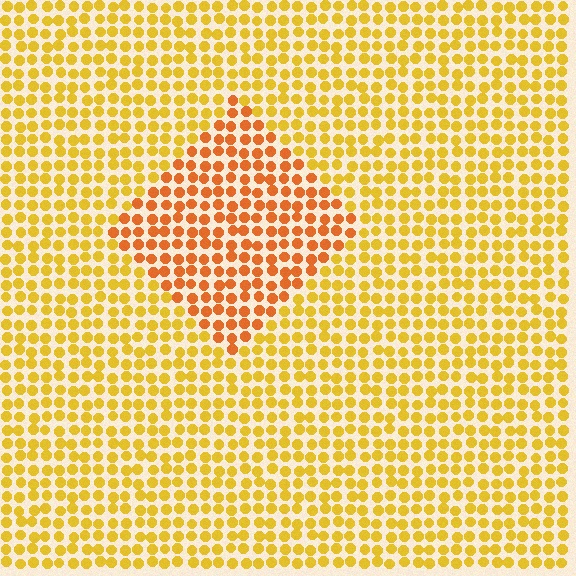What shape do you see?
I see a diamond.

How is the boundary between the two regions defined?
The boundary is defined purely by a slight shift in hue (about 28 degrees). Spacing, size, and orientation are identical on both sides.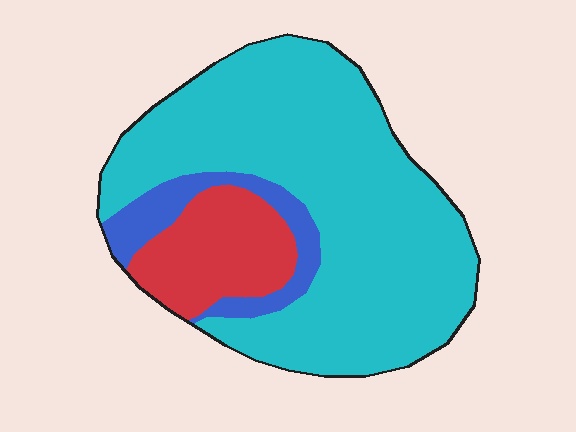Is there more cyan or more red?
Cyan.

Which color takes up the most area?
Cyan, at roughly 75%.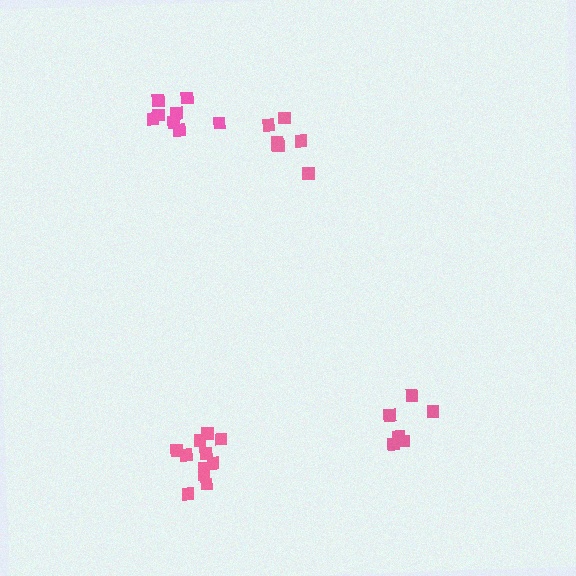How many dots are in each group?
Group 1: 8 dots, Group 2: 6 dots, Group 3: 11 dots, Group 4: 7 dots (32 total).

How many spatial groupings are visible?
There are 4 spatial groupings.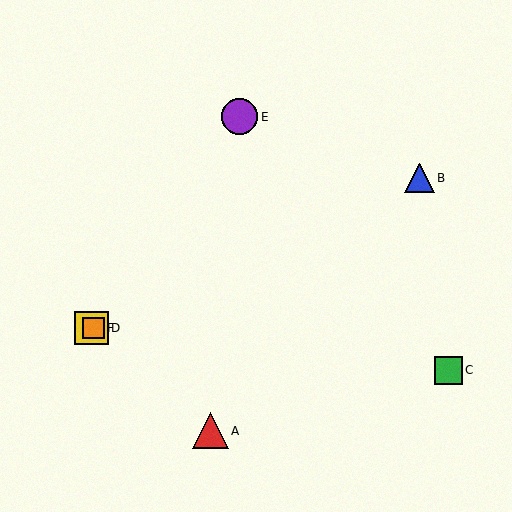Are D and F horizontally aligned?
Yes, both are at y≈328.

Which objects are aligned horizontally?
Objects D, F are aligned horizontally.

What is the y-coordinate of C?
Object C is at y≈370.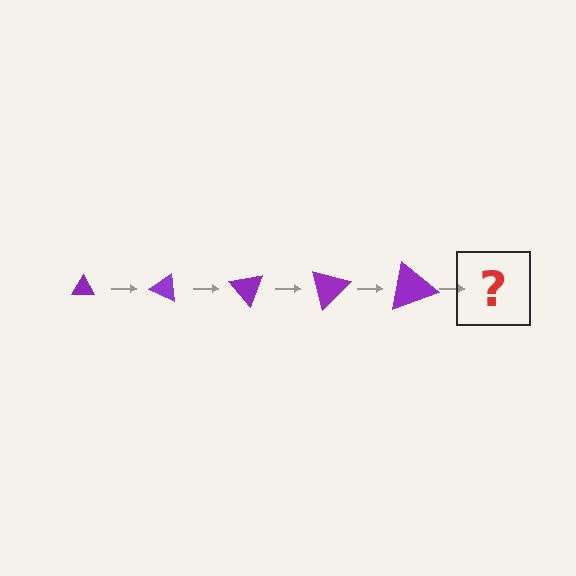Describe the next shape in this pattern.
It should be a triangle, larger than the previous one and rotated 125 degrees from the start.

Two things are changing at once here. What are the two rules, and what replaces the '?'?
The two rules are that the triangle grows larger each step and it rotates 25 degrees each step. The '?' should be a triangle, larger than the previous one and rotated 125 degrees from the start.